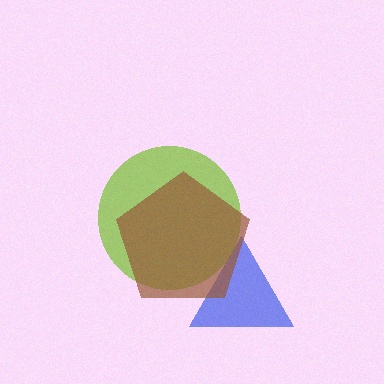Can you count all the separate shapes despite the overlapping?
Yes, there are 3 separate shapes.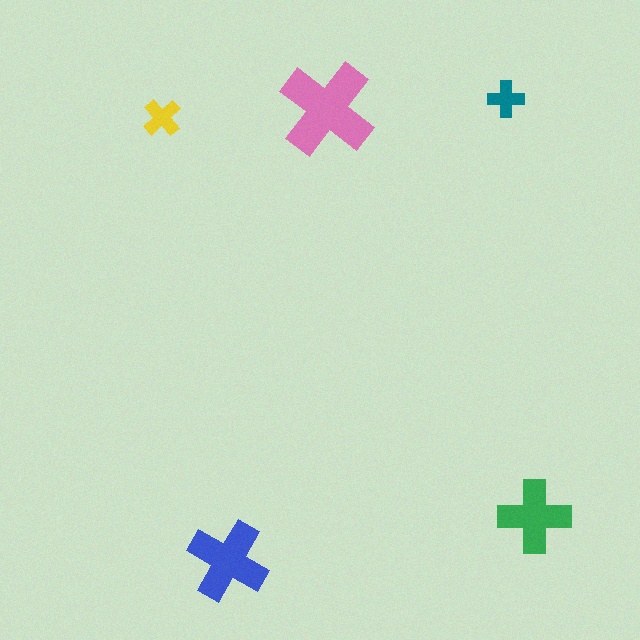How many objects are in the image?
There are 5 objects in the image.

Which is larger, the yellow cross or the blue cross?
The blue one.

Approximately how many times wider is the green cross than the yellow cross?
About 2 times wider.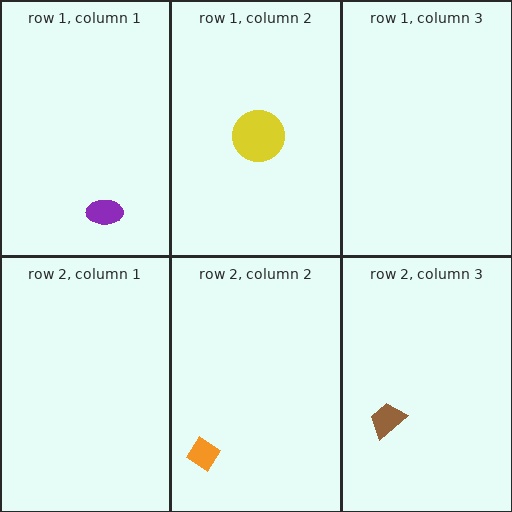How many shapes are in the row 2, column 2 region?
1.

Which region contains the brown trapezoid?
The row 2, column 3 region.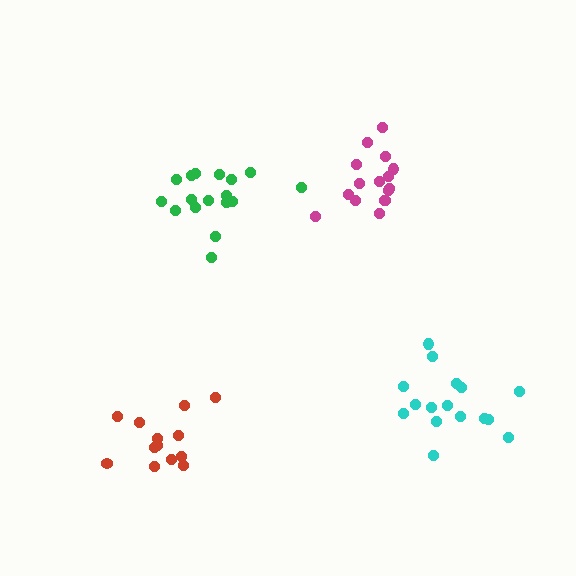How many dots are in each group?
Group 1: 16 dots, Group 2: 13 dots, Group 3: 17 dots, Group 4: 16 dots (62 total).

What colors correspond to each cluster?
The clusters are colored: magenta, red, green, cyan.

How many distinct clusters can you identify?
There are 4 distinct clusters.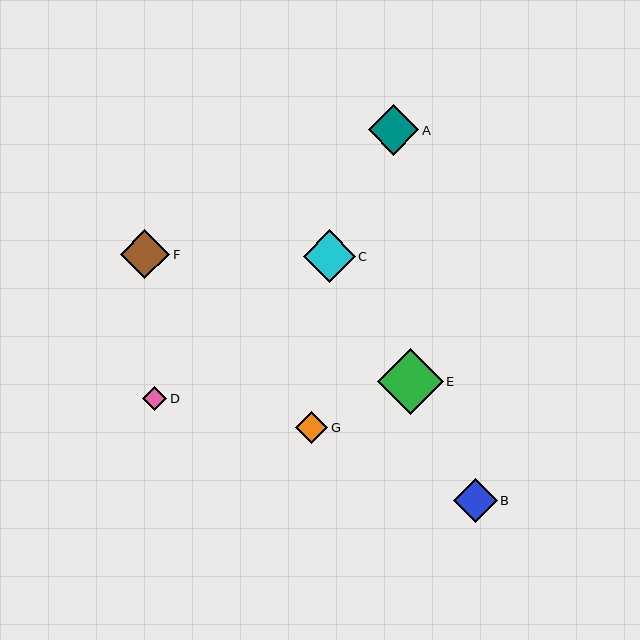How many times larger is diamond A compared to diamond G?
Diamond A is approximately 1.6 times the size of diamond G.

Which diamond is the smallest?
Diamond D is the smallest with a size of approximately 24 pixels.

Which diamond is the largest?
Diamond E is the largest with a size of approximately 65 pixels.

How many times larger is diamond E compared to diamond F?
Diamond E is approximately 1.3 times the size of diamond F.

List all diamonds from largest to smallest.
From largest to smallest: E, C, A, F, B, G, D.